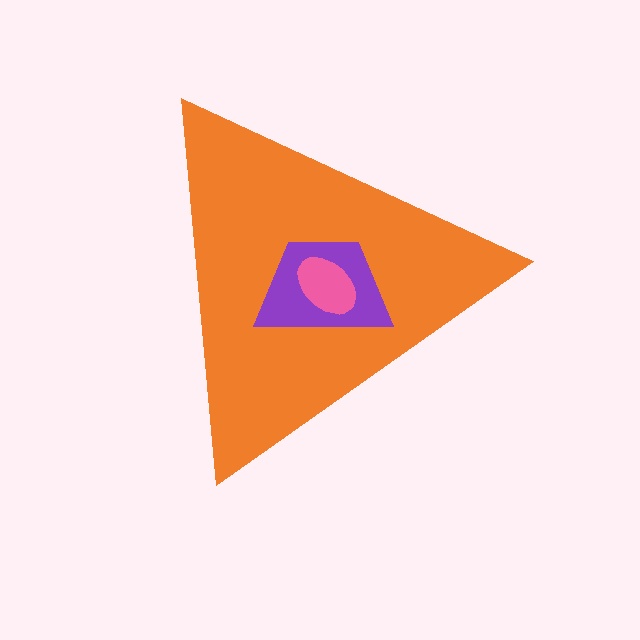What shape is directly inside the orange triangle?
The purple trapezoid.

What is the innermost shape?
The pink ellipse.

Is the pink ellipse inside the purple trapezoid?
Yes.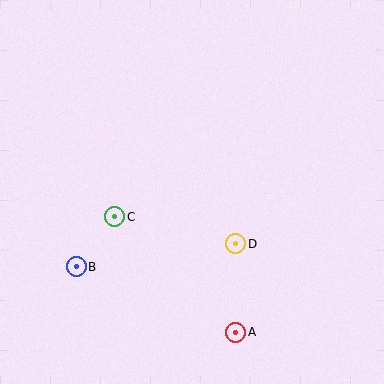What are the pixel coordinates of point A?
Point A is at (236, 332).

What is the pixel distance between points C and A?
The distance between C and A is 167 pixels.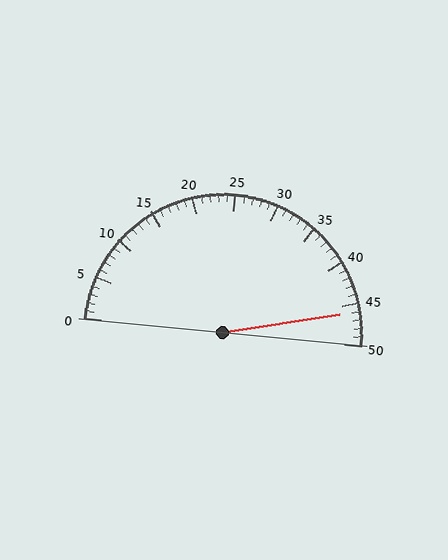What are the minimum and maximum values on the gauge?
The gauge ranges from 0 to 50.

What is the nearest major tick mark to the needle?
The nearest major tick mark is 45.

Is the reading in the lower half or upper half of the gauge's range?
The reading is in the upper half of the range (0 to 50).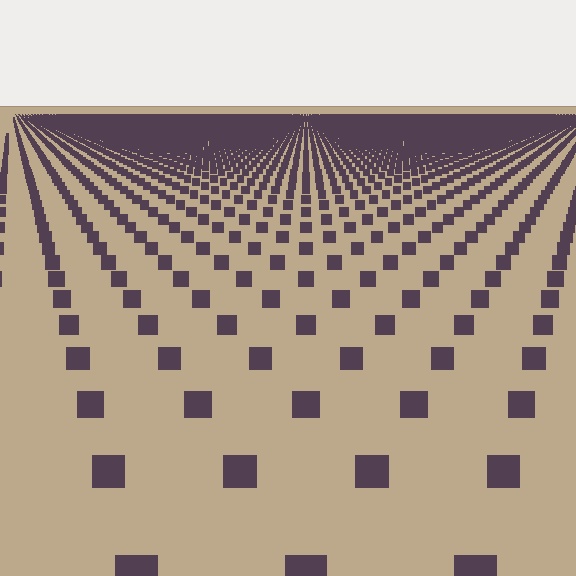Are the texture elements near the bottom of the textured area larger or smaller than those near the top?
Larger. Near the bottom, elements are closer to the viewer and appear at a bigger on-screen size.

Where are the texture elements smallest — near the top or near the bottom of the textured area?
Near the top.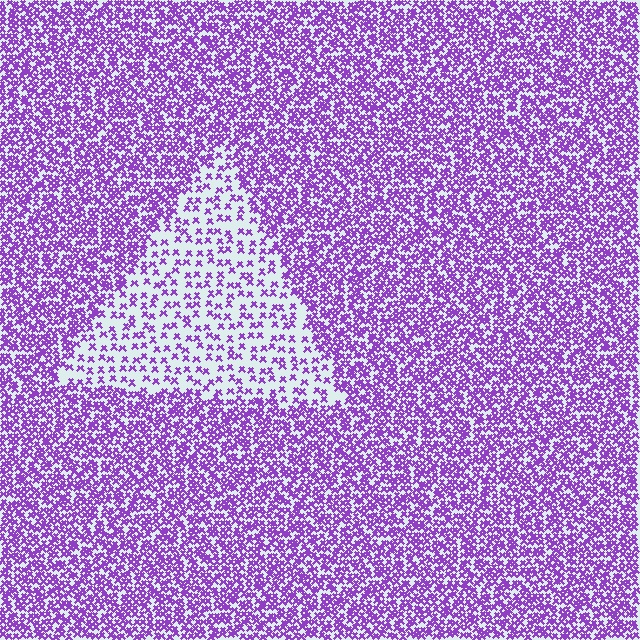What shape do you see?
I see a triangle.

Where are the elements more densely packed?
The elements are more densely packed outside the triangle boundary.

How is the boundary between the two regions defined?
The boundary is defined by a change in element density (approximately 2.6x ratio). All elements are the same color, size, and shape.